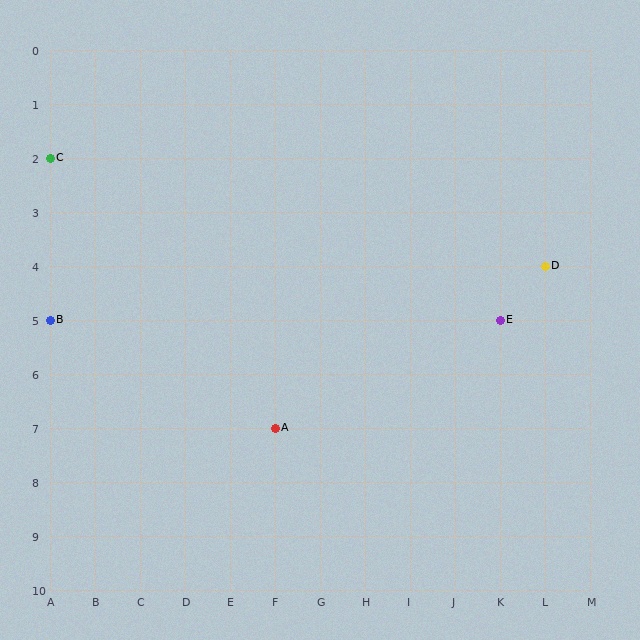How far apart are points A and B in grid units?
Points A and B are 5 columns and 2 rows apart (about 5.4 grid units diagonally).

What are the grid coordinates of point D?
Point D is at grid coordinates (L, 4).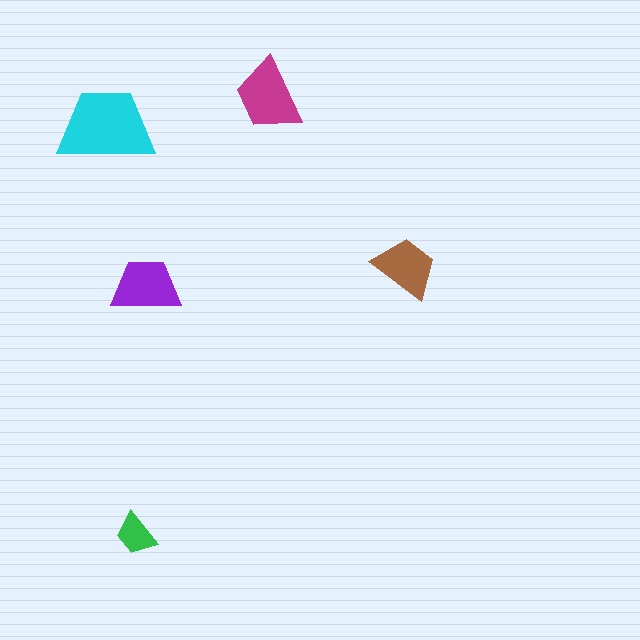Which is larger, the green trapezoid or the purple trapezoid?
The purple one.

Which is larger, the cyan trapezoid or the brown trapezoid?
The cyan one.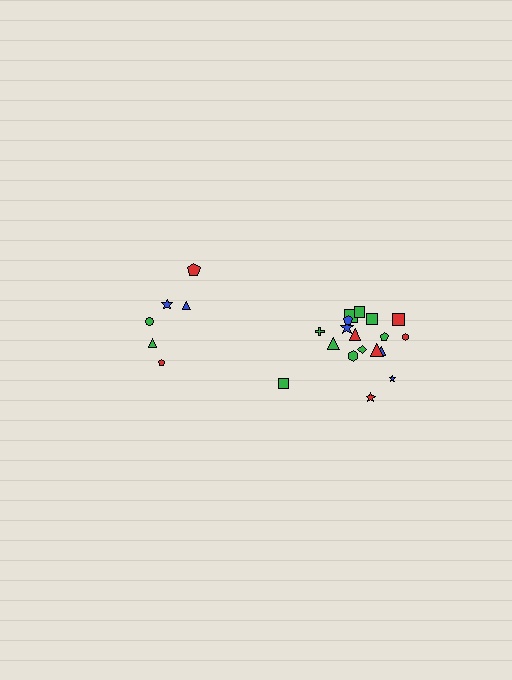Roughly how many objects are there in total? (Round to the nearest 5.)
Roughly 25 objects in total.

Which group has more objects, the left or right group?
The right group.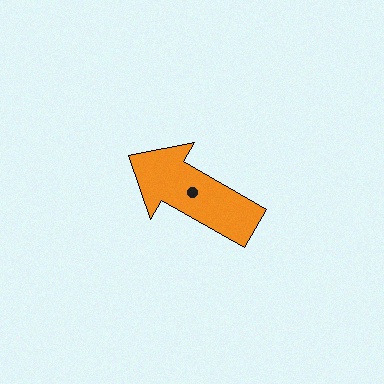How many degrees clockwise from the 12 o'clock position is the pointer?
Approximately 300 degrees.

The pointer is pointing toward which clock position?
Roughly 10 o'clock.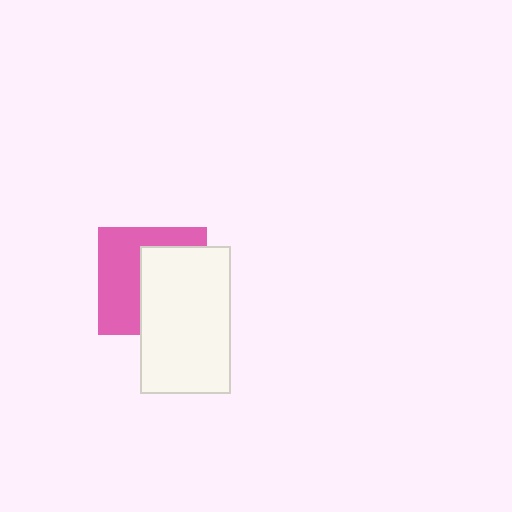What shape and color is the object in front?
The object in front is a white rectangle.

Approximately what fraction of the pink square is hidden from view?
Roughly 52% of the pink square is hidden behind the white rectangle.